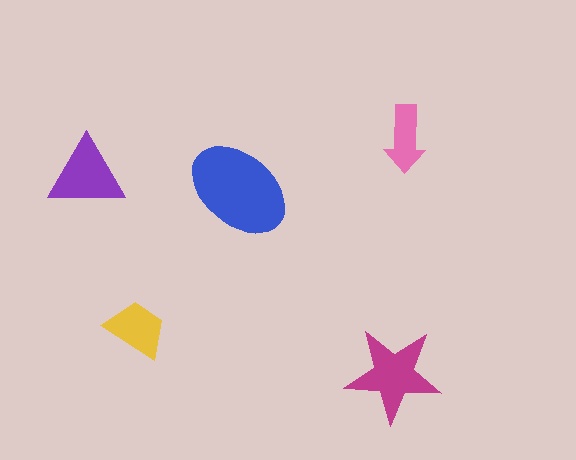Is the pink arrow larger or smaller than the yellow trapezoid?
Smaller.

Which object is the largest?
The blue ellipse.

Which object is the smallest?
The pink arrow.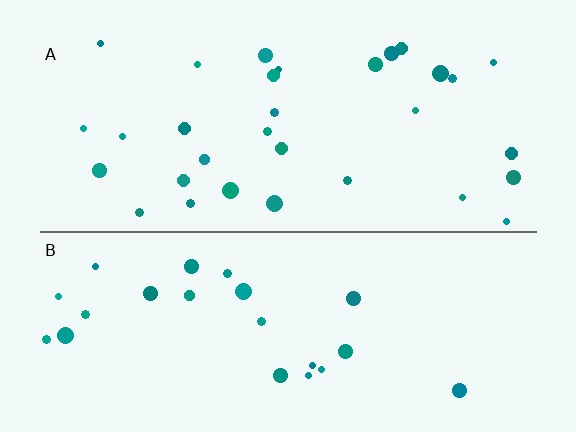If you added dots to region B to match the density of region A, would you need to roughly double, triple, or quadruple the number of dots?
Approximately double.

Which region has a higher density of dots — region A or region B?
A (the top).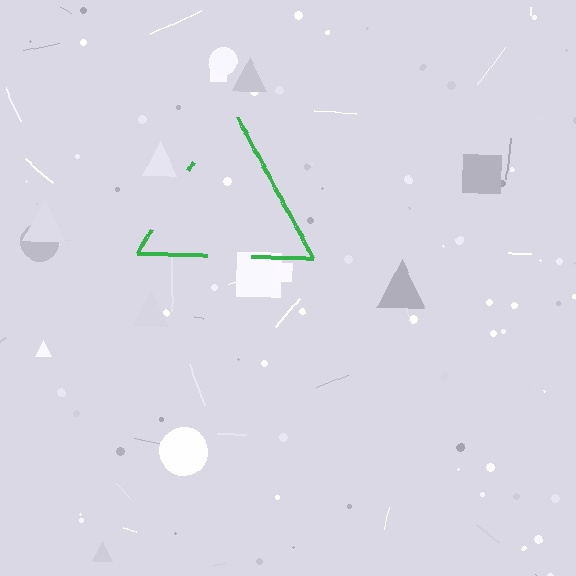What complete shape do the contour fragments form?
The contour fragments form a triangle.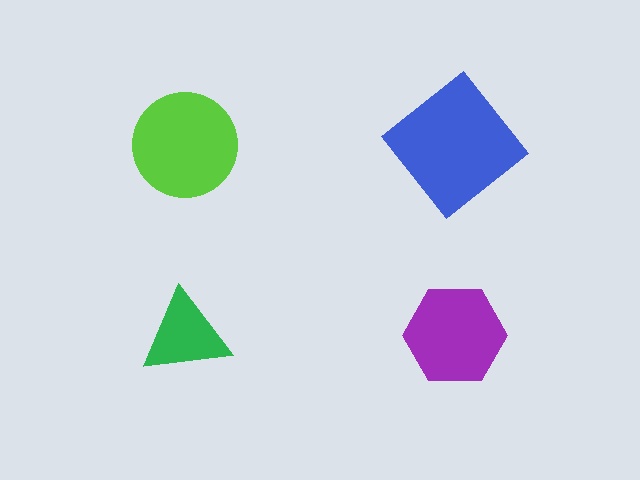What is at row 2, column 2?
A purple hexagon.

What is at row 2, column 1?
A green triangle.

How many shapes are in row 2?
2 shapes.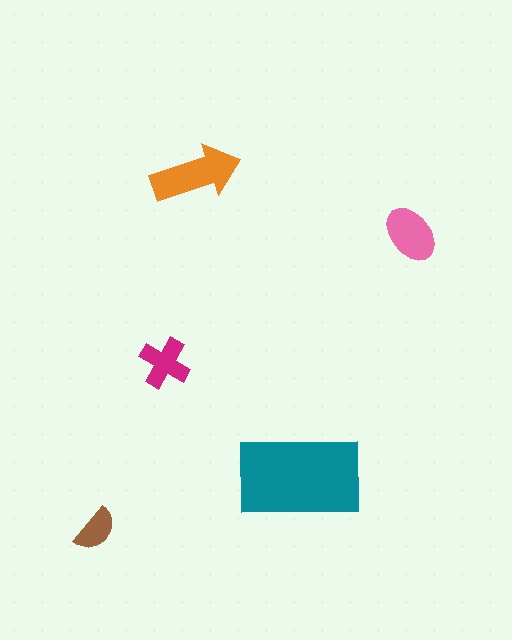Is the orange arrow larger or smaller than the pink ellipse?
Larger.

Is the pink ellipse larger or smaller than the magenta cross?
Larger.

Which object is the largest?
The teal rectangle.